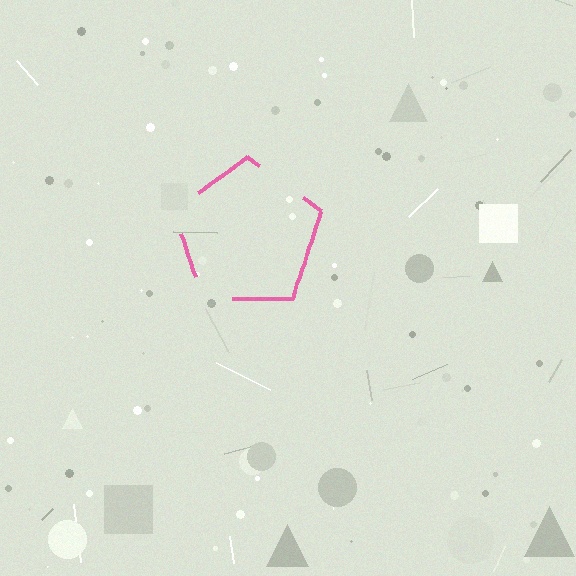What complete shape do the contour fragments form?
The contour fragments form a pentagon.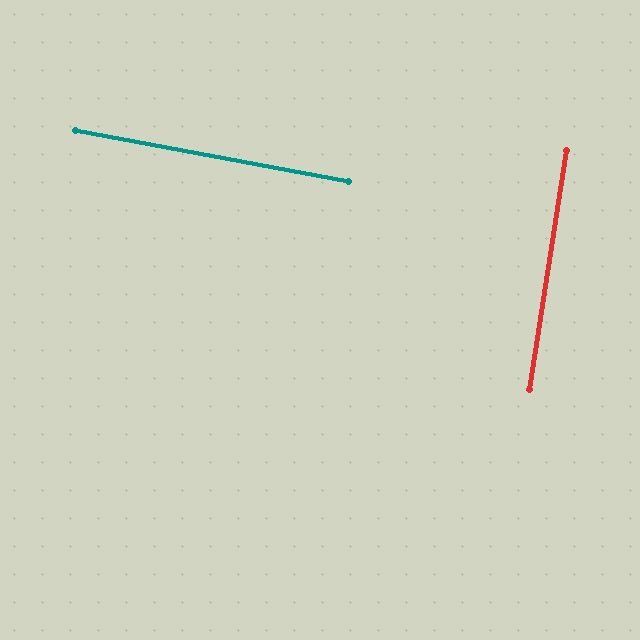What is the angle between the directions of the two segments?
Approximately 88 degrees.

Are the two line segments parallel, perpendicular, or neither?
Perpendicular — they meet at approximately 88°.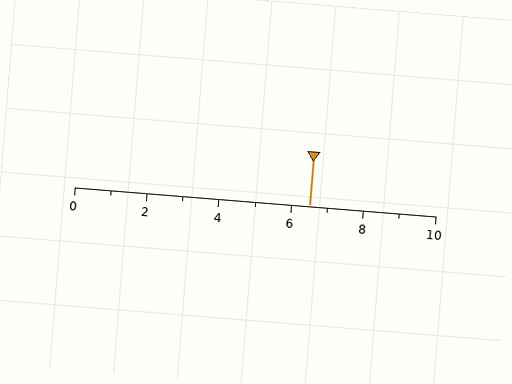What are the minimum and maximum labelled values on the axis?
The axis runs from 0 to 10.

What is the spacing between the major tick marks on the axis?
The major ticks are spaced 2 apart.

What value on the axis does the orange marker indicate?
The marker indicates approximately 6.5.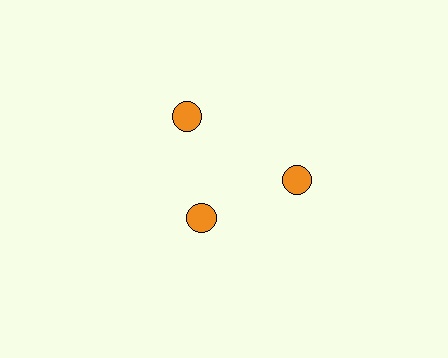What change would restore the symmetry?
The symmetry would be restored by moving it outward, back onto the ring so that all 3 circles sit at equal angles and equal distance from the center.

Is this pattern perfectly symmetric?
No. The 3 orange circles are arranged in a ring, but one element near the 7 o'clock position is pulled inward toward the center, breaking the 3-fold rotational symmetry.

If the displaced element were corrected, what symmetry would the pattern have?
It would have 3-fold rotational symmetry — the pattern would map onto itself every 120 degrees.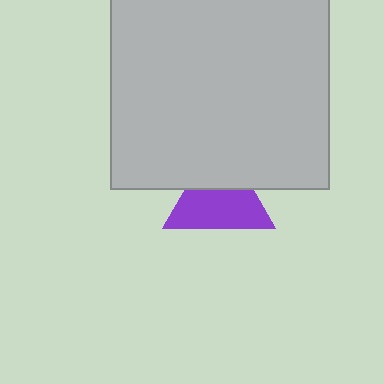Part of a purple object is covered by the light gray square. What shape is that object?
It is a triangle.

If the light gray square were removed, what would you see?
You would see the complete purple triangle.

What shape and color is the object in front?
The object in front is a light gray square.